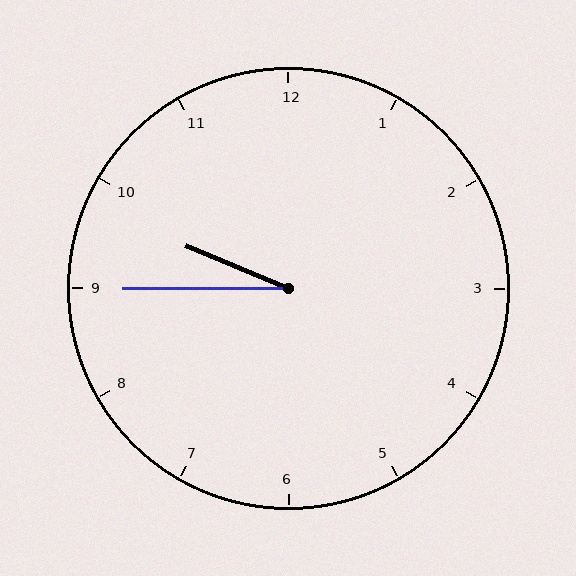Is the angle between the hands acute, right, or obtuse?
It is acute.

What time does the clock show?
9:45.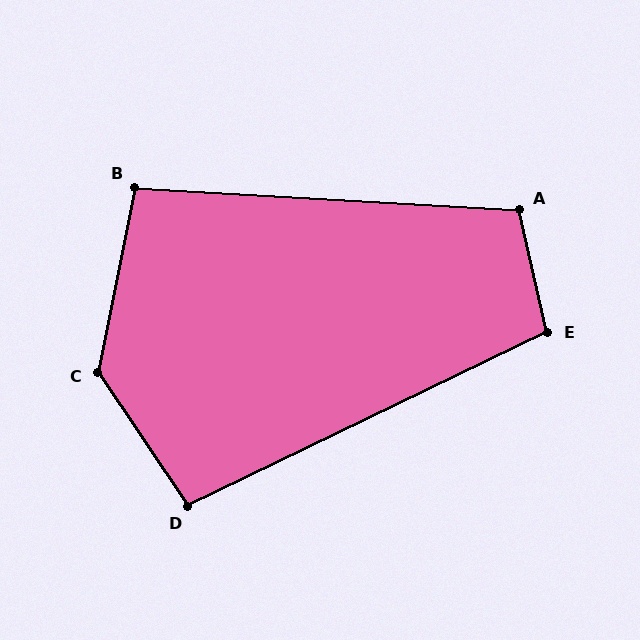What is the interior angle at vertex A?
Approximately 106 degrees (obtuse).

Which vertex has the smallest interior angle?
B, at approximately 98 degrees.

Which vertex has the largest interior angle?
C, at approximately 135 degrees.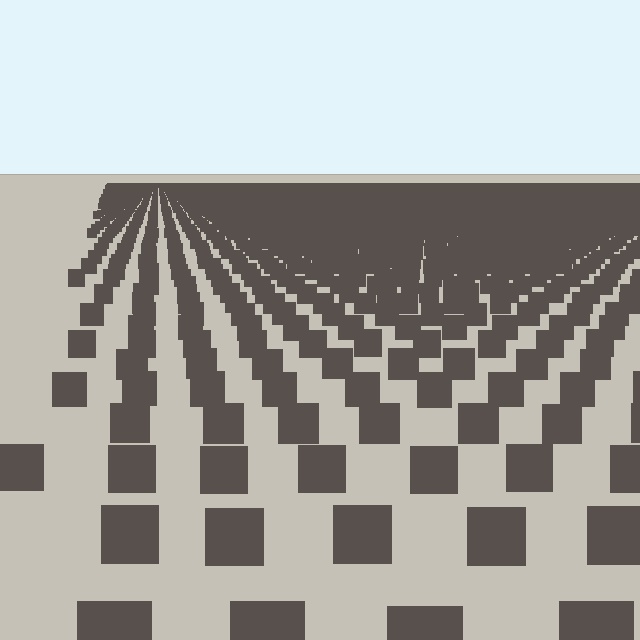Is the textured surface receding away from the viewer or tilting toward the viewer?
The surface is receding away from the viewer. Texture elements get smaller and denser toward the top.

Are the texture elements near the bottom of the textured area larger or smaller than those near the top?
Larger. Near the bottom, elements are closer to the viewer and appear at a bigger on-screen size.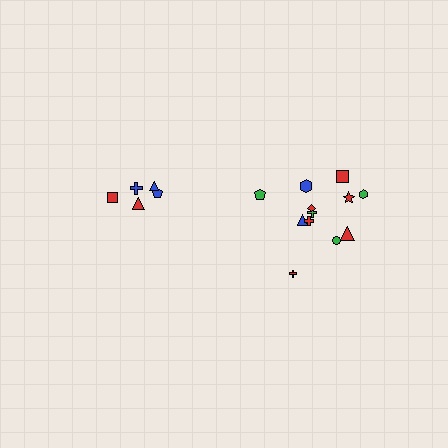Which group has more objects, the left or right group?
The right group.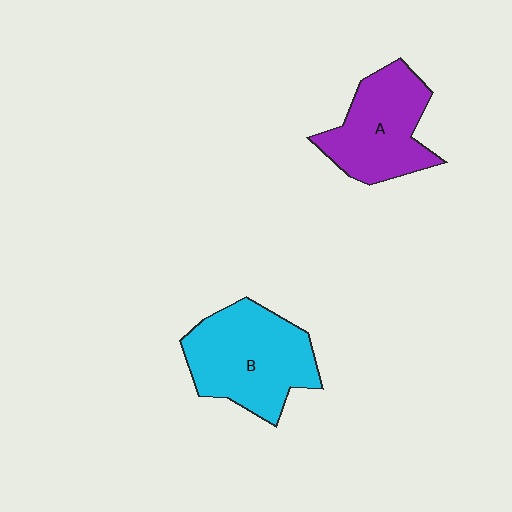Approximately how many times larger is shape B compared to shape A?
Approximately 1.2 times.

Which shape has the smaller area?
Shape A (purple).